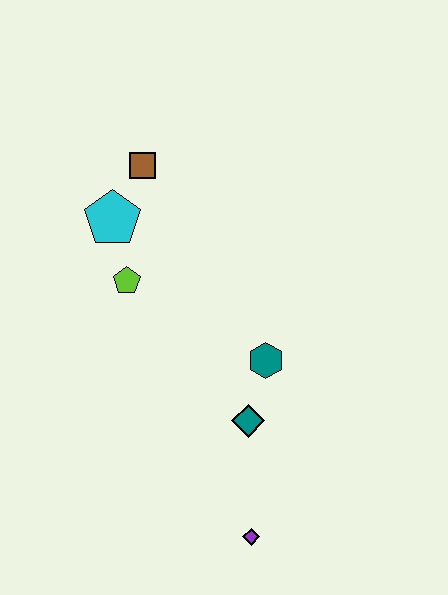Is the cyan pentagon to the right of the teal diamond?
No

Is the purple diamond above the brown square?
No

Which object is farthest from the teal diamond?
The brown square is farthest from the teal diamond.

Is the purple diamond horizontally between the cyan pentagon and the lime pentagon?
No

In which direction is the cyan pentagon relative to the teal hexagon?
The cyan pentagon is to the left of the teal hexagon.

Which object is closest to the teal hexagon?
The teal diamond is closest to the teal hexagon.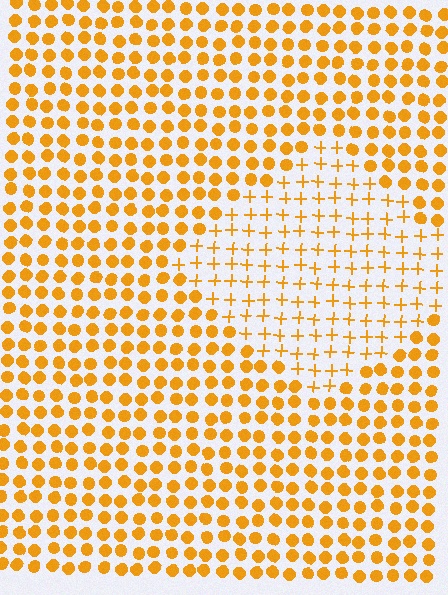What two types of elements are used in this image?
The image uses plus signs inside the diamond region and circles outside it.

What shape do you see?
I see a diamond.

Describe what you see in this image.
The image is filled with small orange elements arranged in a uniform grid. A diamond-shaped region contains plus signs, while the surrounding area contains circles. The boundary is defined purely by the change in element shape.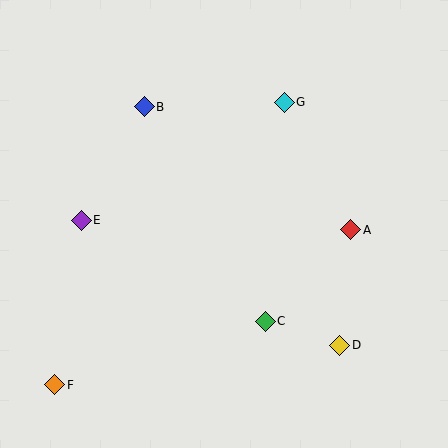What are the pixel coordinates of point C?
Point C is at (265, 321).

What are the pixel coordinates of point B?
Point B is at (144, 107).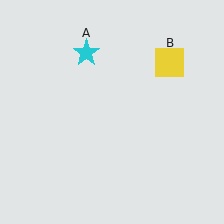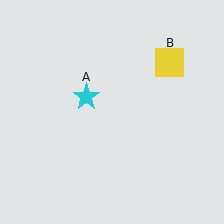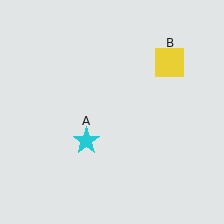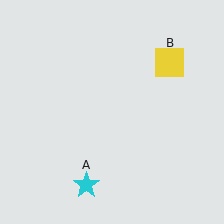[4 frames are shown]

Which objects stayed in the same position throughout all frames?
Yellow square (object B) remained stationary.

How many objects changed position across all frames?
1 object changed position: cyan star (object A).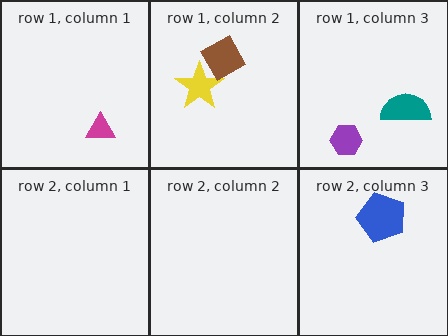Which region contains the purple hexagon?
The row 1, column 3 region.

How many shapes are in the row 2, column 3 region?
1.